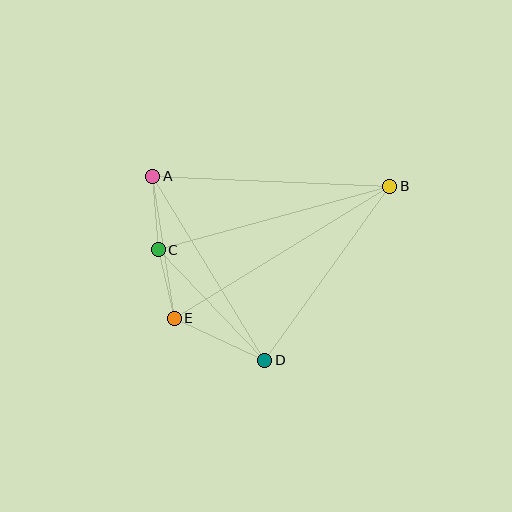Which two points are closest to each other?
Points C and E are closest to each other.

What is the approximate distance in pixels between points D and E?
The distance between D and E is approximately 100 pixels.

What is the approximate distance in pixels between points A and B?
The distance between A and B is approximately 237 pixels.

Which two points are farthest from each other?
Points B and E are farthest from each other.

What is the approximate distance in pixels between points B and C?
The distance between B and C is approximately 240 pixels.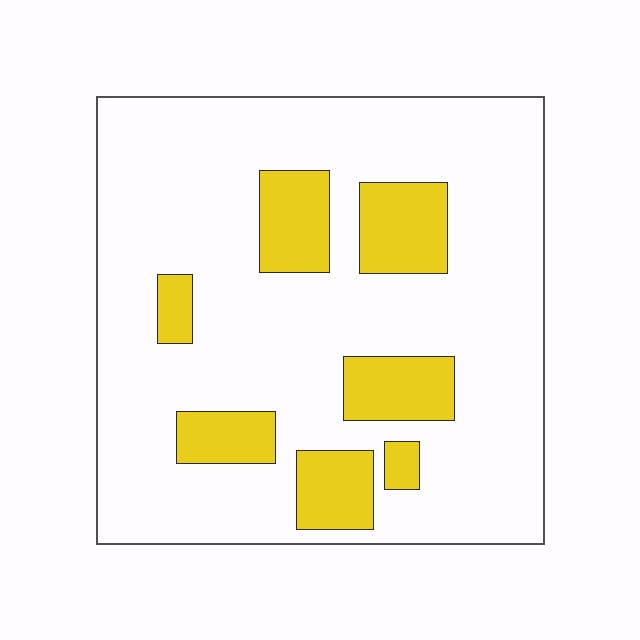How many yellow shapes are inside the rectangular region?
7.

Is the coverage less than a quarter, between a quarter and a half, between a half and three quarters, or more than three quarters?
Less than a quarter.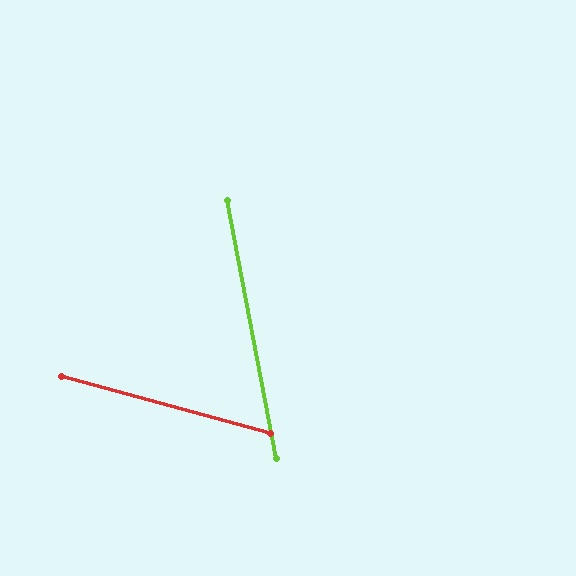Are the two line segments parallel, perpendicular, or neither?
Neither parallel nor perpendicular — they differ by about 64°.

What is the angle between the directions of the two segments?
Approximately 64 degrees.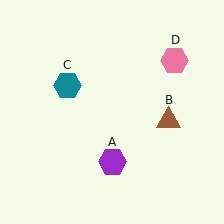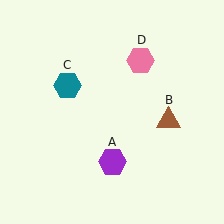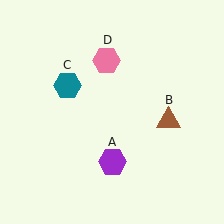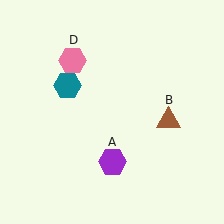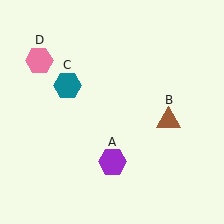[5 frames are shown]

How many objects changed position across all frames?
1 object changed position: pink hexagon (object D).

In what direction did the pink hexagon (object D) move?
The pink hexagon (object D) moved left.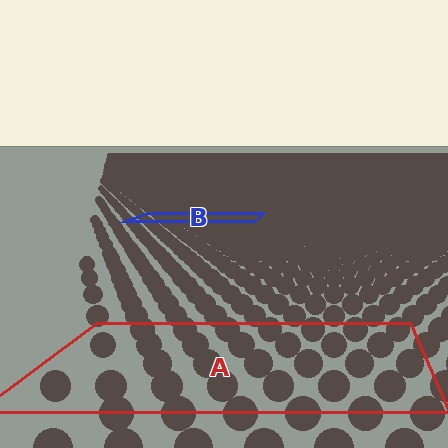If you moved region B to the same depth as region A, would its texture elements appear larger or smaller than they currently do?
They would appear larger. At a closer depth, the same texture elements are projected at a bigger on-screen size.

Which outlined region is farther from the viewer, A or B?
Region B is farther from the viewer — the texture elements inside it appear smaller and more densely packed.